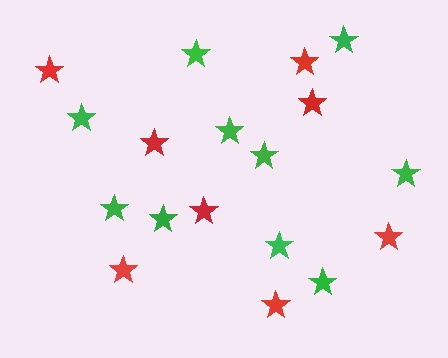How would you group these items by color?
There are 2 groups: one group of green stars (10) and one group of red stars (8).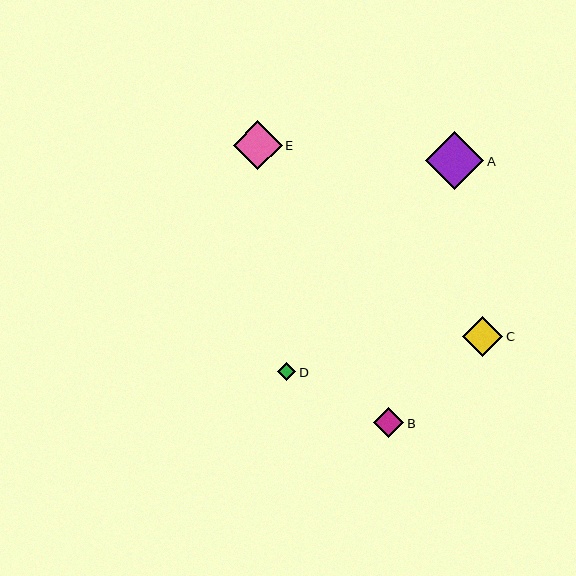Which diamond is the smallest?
Diamond D is the smallest with a size of approximately 18 pixels.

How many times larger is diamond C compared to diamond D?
Diamond C is approximately 2.2 times the size of diamond D.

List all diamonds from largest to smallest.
From largest to smallest: A, E, C, B, D.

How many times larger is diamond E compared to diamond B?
Diamond E is approximately 1.6 times the size of diamond B.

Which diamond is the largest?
Diamond A is the largest with a size of approximately 58 pixels.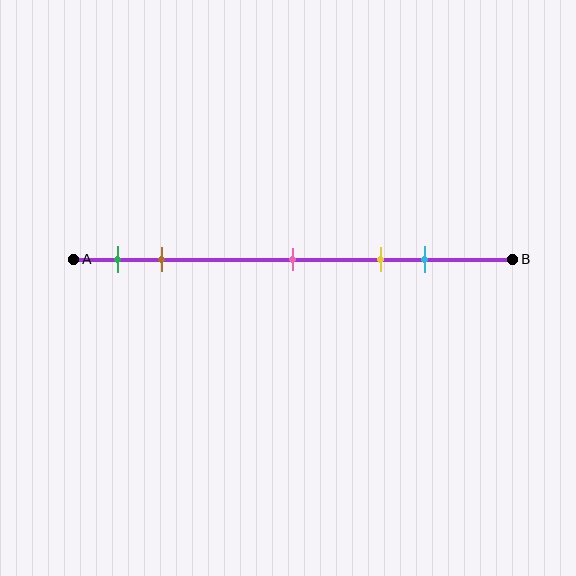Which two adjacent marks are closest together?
The green and brown marks are the closest adjacent pair.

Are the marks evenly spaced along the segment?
No, the marks are not evenly spaced.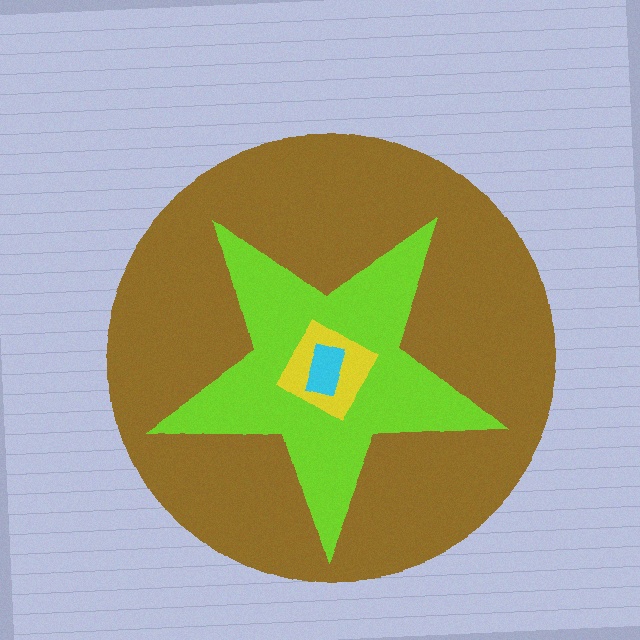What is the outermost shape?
The brown circle.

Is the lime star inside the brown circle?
Yes.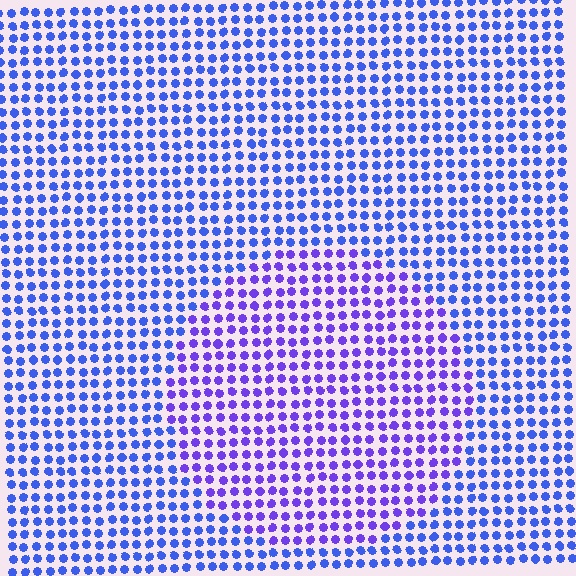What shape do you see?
I see a circle.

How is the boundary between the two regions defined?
The boundary is defined purely by a slight shift in hue (about 30 degrees). Spacing, size, and orientation are identical on both sides.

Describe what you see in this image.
The image is filled with small blue elements in a uniform arrangement. A circle-shaped region is visible where the elements are tinted to a slightly different hue, forming a subtle color boundary.